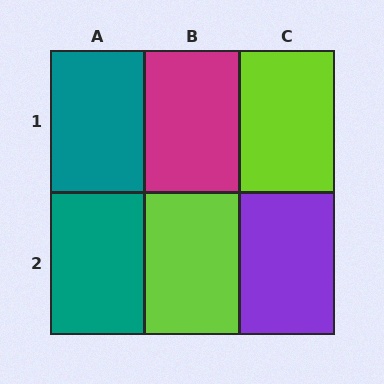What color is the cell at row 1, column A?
Teal.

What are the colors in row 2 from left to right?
Teal, lime, purple.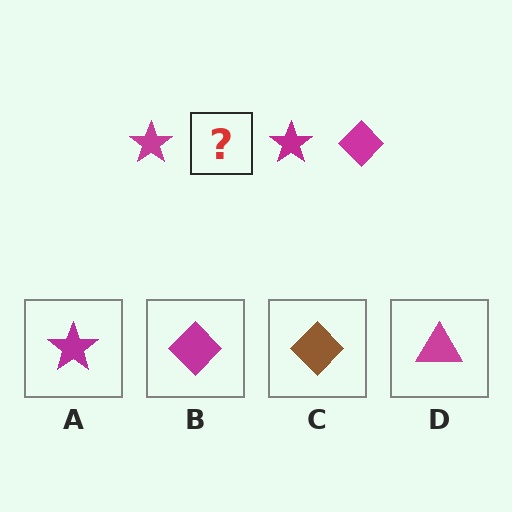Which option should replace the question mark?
Option B.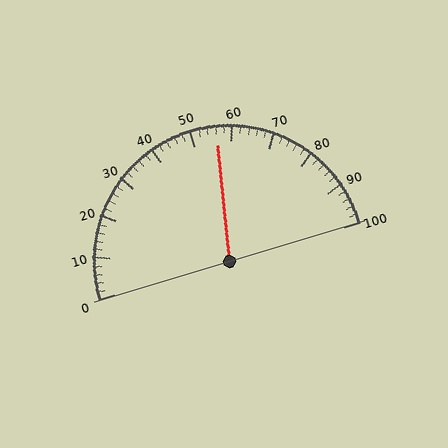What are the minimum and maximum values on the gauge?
The gauge ranges from 0 to 100.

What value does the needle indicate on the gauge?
The needle indicates approximately 56.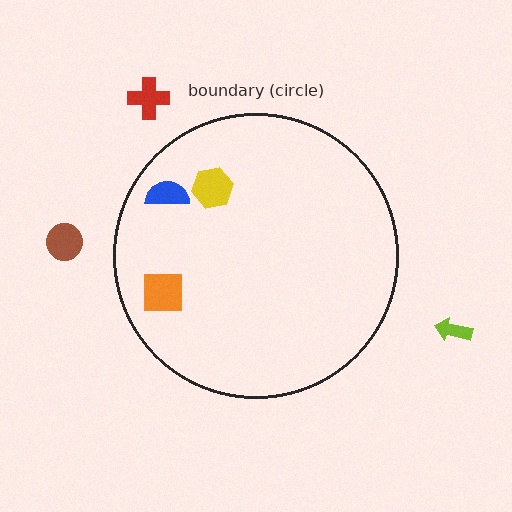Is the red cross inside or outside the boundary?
Outside.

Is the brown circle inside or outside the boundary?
Outside.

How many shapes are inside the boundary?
3 inside, 3 outside.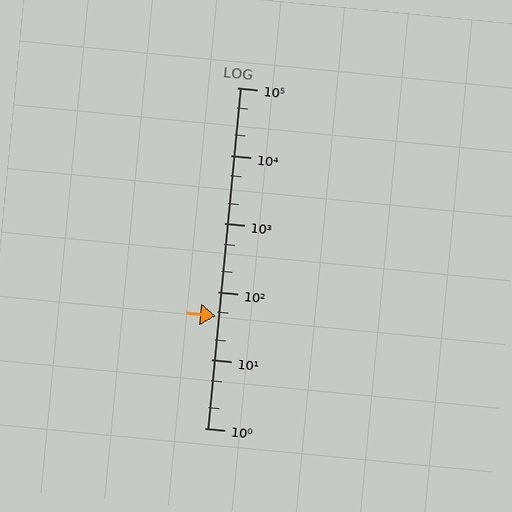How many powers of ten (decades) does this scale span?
The scale spans 5 decades, from 1 to 100000.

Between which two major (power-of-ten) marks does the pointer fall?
The pointer is between 10 and 100.